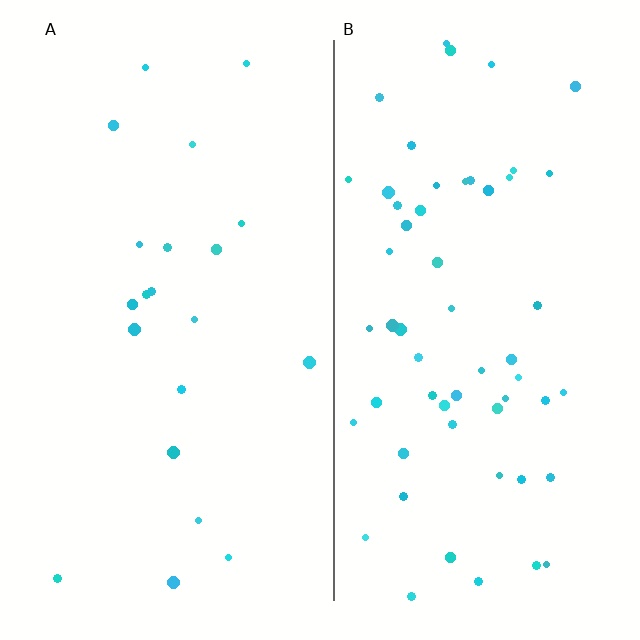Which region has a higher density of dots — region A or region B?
B (the right).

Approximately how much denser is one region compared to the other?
Approximately 2.7× — region B over region A.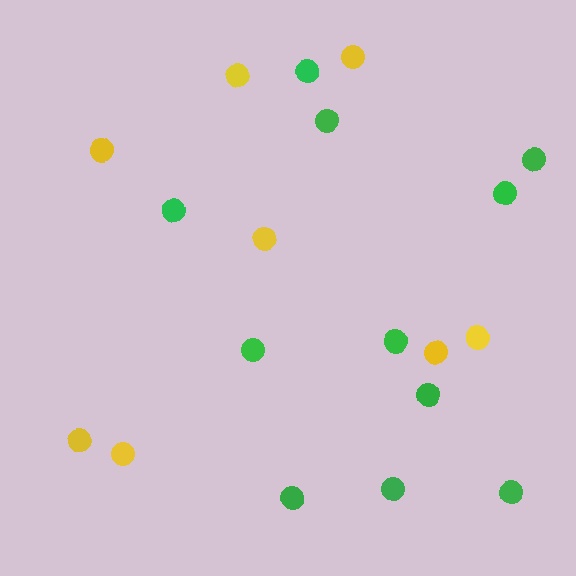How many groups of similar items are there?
There are 2 groups: one group of yellow circles (8) and one group of green circles (11).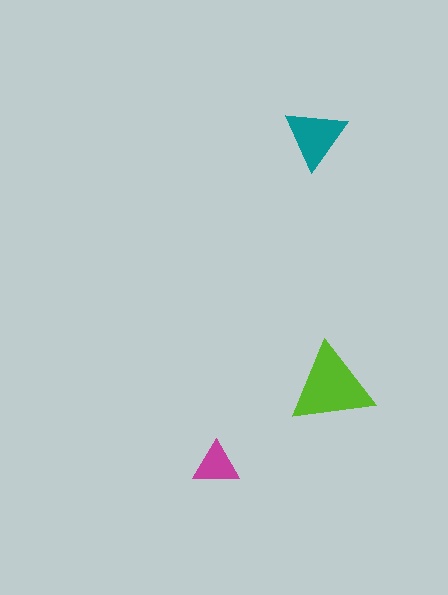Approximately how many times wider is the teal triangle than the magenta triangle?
About 1.5 times wider.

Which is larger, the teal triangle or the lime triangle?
The lime one.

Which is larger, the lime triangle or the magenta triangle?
The lime one.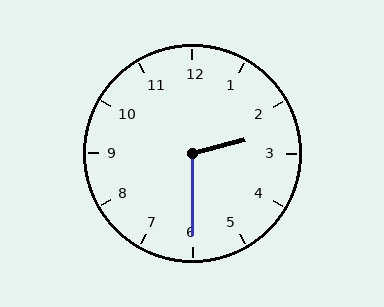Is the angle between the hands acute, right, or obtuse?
It is obtuse.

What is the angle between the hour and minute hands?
Approximately 105 degrees.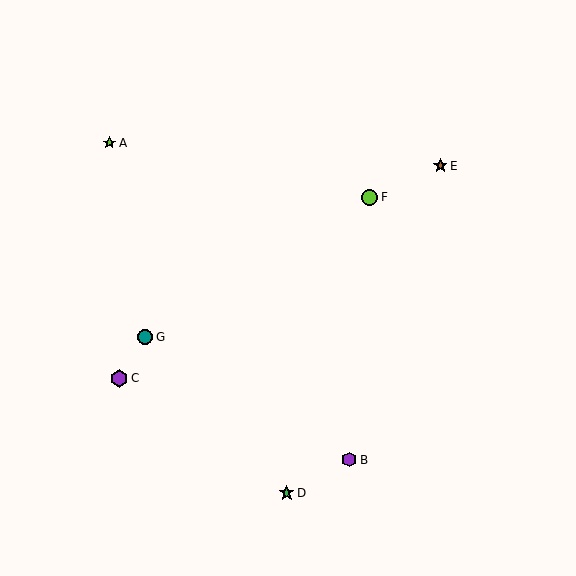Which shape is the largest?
The purple hexagon (labeled C) is the largest.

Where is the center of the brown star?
The center of the brown star is at (440, 166).